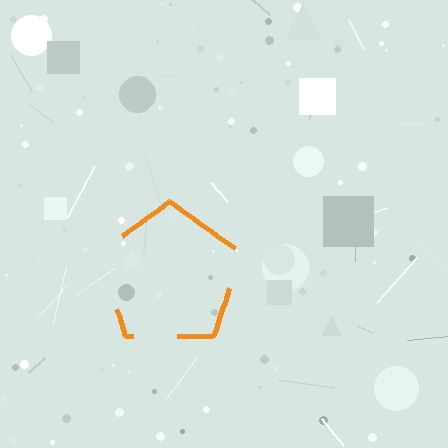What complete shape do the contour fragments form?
The contour fragments form a pentagon.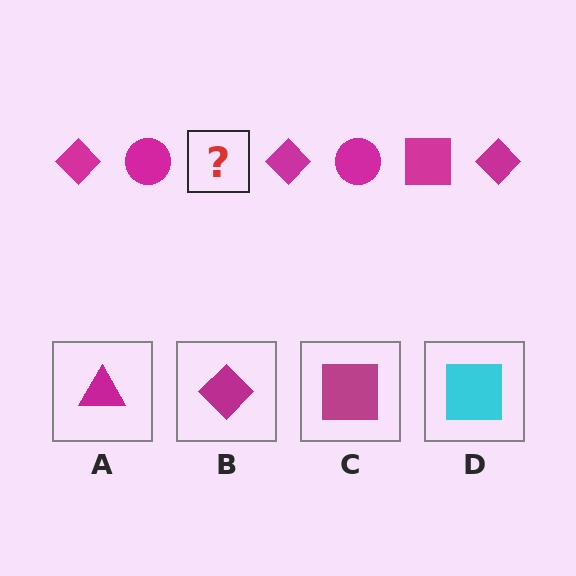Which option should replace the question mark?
Option C.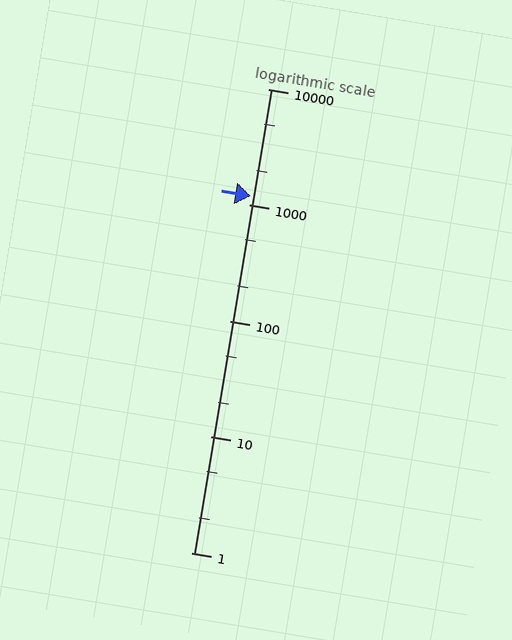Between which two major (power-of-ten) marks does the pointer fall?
The pointer is between 1000 and 10000.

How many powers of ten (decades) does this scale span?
The scale spans 4 decades, from 1 to 10000.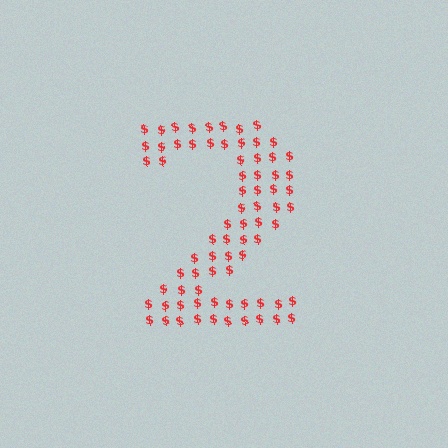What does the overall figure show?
The overall figure shows the digit 2.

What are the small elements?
The small elements are dollar signs.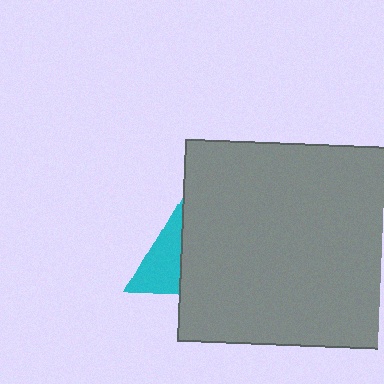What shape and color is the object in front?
The object in front is a gray square.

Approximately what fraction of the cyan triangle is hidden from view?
Roughly 65% of the cyan triangle is hidden behind the gray square.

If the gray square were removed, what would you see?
You would see the complete cyan triangle.